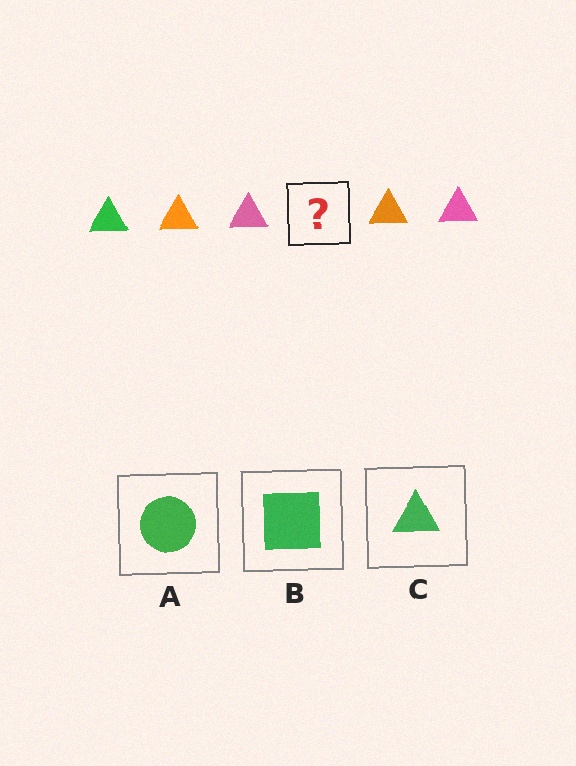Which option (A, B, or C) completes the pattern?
C.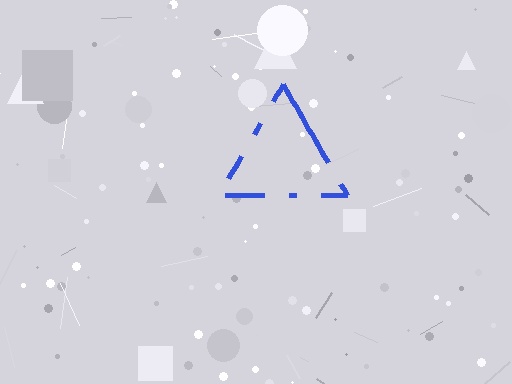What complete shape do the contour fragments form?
The contour fragments form a triangle.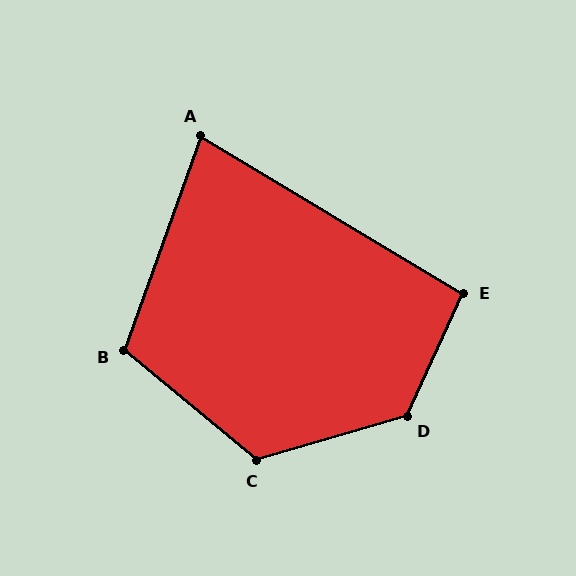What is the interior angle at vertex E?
Approximately 97 degrees (obtuse).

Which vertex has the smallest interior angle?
A, at approximately 79 degrees.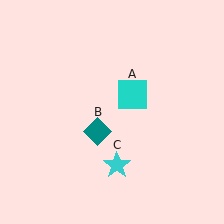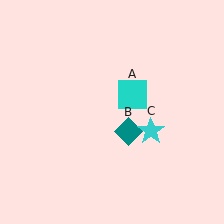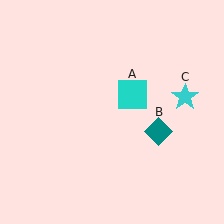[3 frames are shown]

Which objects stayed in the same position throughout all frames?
Cyan square (object A) remained stationary.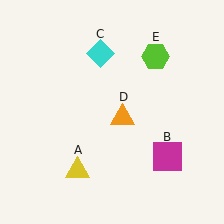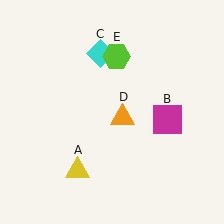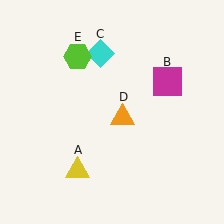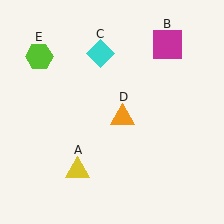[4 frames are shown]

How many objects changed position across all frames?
2 objects changed position: magenta square (object B), lime hexagon (object E).